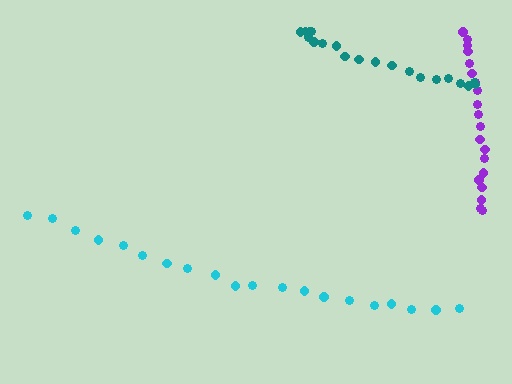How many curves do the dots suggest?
There are 3 distinct paths.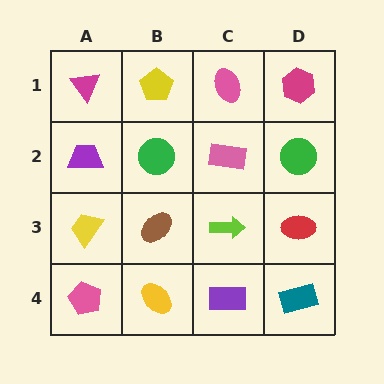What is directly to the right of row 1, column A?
A yellow pentagon.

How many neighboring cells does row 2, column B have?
4.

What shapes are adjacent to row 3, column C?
A pink rectangle (row 2, column C), a purple rectangle (row 4, column C), a brown ellipse (row 3, column B), a red ellipse (row 3, column D).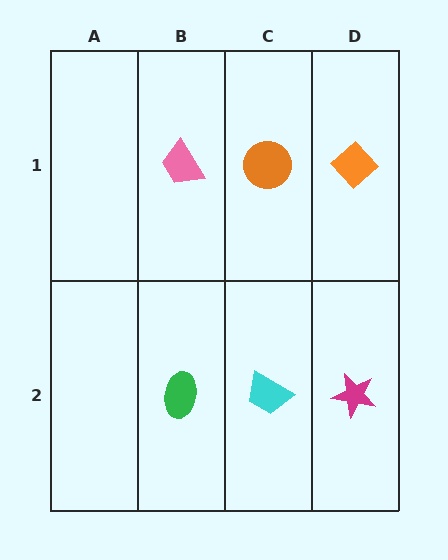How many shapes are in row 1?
3 shapes.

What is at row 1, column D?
An orange diamond.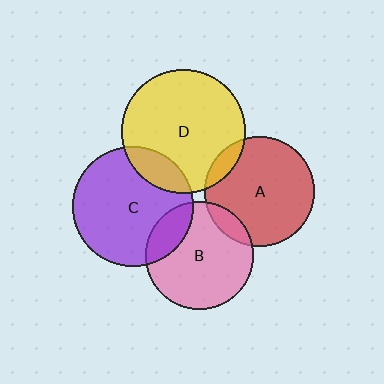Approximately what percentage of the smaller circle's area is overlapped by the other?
Approximately 10%.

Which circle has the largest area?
Circle D (yellow).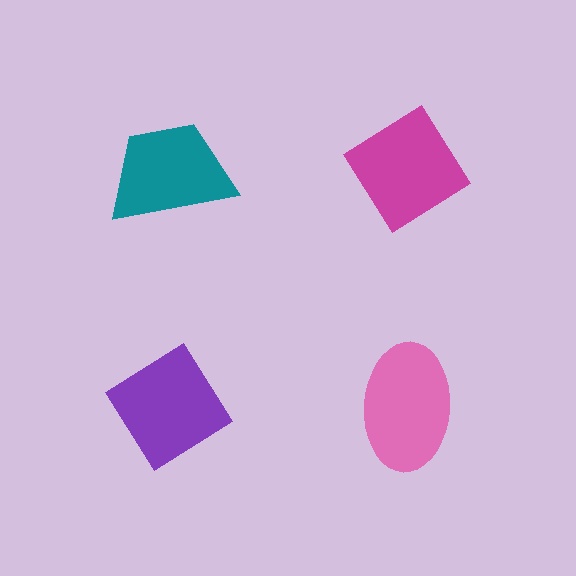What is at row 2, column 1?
A purple diamond.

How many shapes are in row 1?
2 shapes.